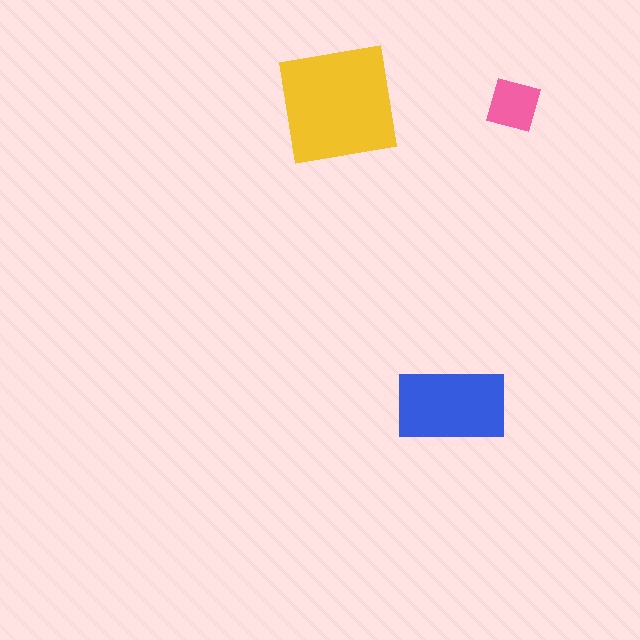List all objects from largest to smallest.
The yellow square, the blue rectangle, the pink diamond.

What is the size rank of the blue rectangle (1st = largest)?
2nd.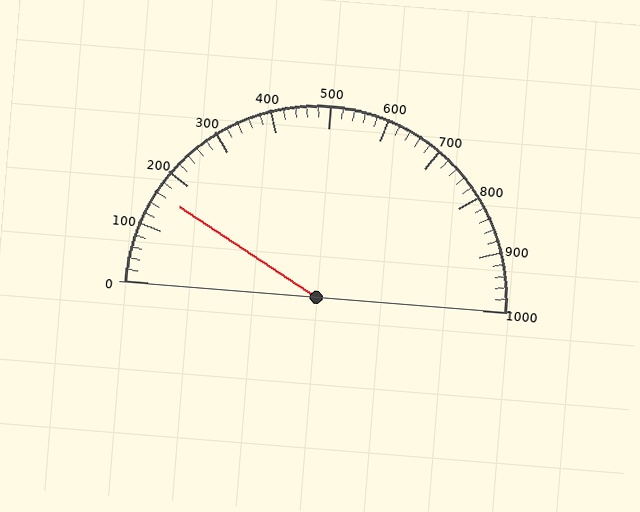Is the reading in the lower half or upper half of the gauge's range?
The reading is in the lower half of the range (0 to 1000).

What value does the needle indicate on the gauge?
The needle indicates approximately 160.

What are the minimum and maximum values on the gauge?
The gauge ranges from 0 to 1000.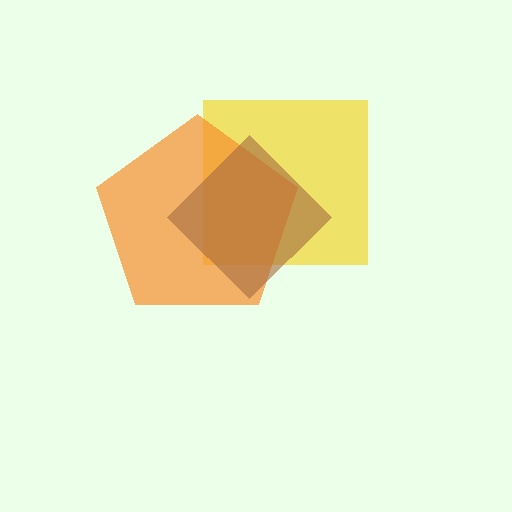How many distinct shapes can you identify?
There are 3 distinct shapes: a yellow square, an orange pentagon, a brown diamond.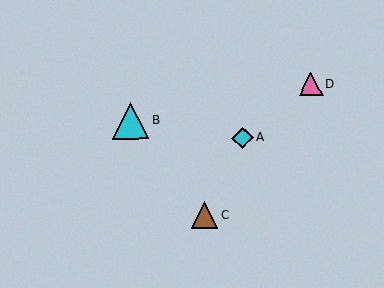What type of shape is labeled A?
Shape A is a cyan diamond.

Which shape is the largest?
The cyan triangle (labeled B) is the largest.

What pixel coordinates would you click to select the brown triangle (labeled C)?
Click at (204, 215) to select the brown triangle C.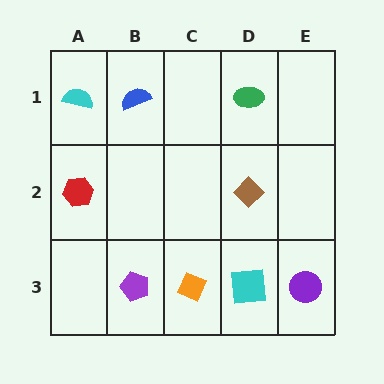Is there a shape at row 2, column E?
No, that cell is empty.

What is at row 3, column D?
A cyan square.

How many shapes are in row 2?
2 shapes.